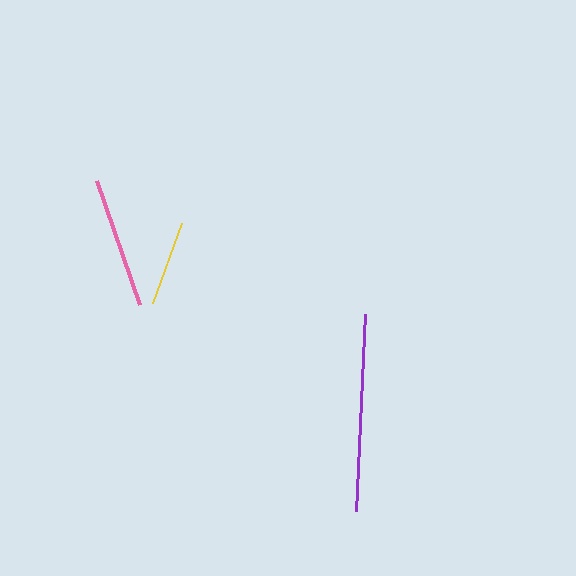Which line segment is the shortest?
The yellow line is the shortest at approximately 86 pixels.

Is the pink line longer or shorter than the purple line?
The purple line is longer than the pink line.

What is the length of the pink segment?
The pink segment is approximately 131 pixels long.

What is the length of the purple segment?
The purple segment is approximately 196 pixels long.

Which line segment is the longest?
The purple line is the longest at approximately 196 pixels.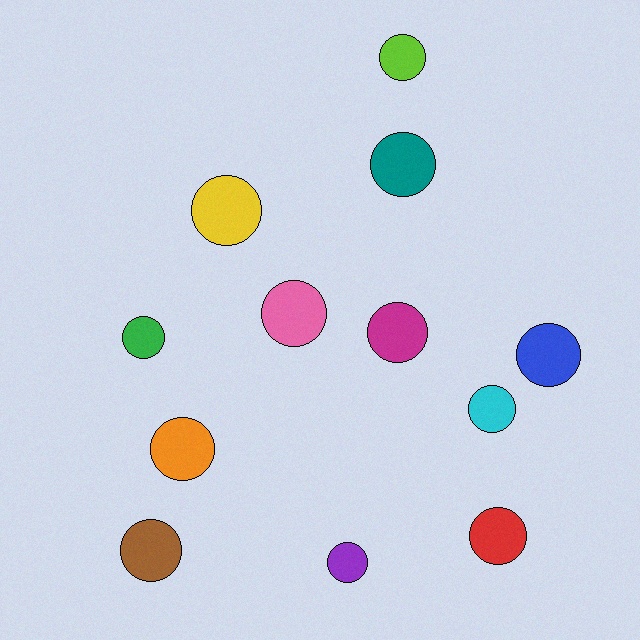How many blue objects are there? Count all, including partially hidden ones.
There is 1 blue object.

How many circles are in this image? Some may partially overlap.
There are 12 circles.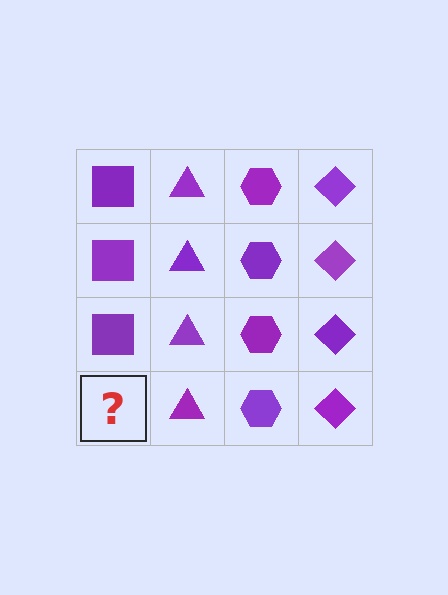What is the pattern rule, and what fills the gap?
The rule is that each column has a consistent shape. The gap should be filled with a purple square.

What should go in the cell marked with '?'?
The missing cell should contain a purple square.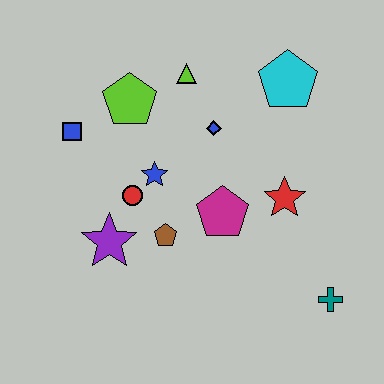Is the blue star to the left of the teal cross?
Yes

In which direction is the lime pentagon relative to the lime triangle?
The lime pentagon is to the left of the lime triangle.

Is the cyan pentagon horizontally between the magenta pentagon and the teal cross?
Yes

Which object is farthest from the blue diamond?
The teal cross is farthest from the blue diamond.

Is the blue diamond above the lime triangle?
No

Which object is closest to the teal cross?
The red star is closest to the teal cross.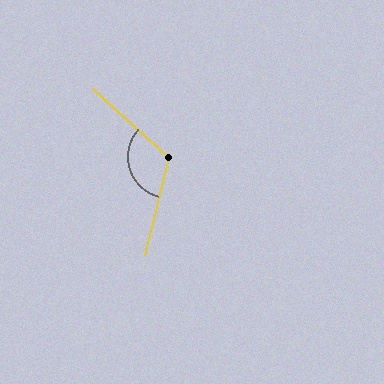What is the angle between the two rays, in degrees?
Approximately 118 degrees.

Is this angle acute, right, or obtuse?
It is obtuse.